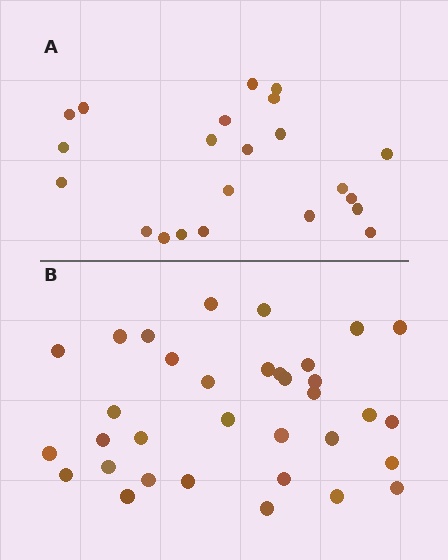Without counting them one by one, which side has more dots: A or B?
Region B (the bottom region) has more dots.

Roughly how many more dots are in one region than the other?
Region B has roughly 12 or so more dots than region A.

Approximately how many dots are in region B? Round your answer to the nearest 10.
About 30 dots. (The exact count is 34, which rounds to 30.)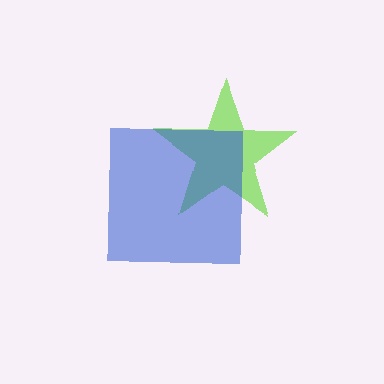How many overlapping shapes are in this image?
There are 2 overlapping shapes in the image.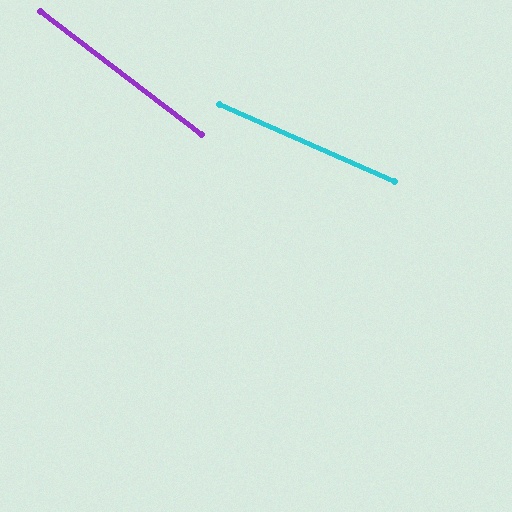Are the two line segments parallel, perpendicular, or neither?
Neither parallel nor perpendicular — they differ by about 14°.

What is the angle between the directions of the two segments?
Approximately 14 degrees.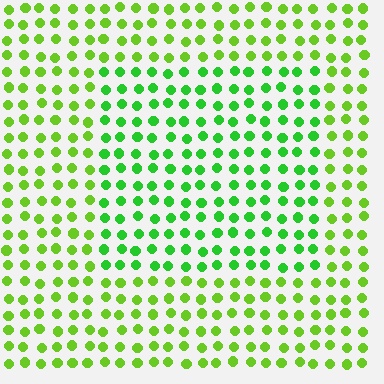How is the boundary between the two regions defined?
The boundary is defined purely by a slight shift in hue (about 27 degrees). Spacing, size, and orientation are identical on both sides.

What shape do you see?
I see a rectangle.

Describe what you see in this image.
The image is filled with small lime elements in a uniform arrangement. A rectangle-shaped region is visible where the elements are tinted to a slightly different hue, forming a subtle color boundary.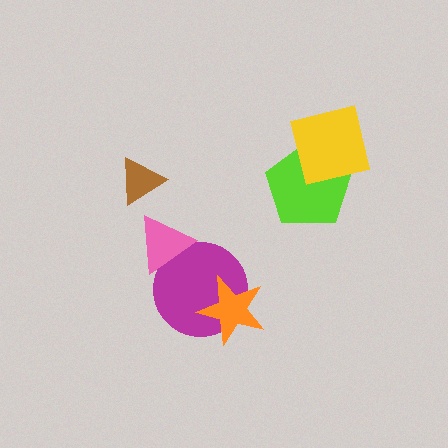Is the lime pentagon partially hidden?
Yes, it is partially covered by another shape.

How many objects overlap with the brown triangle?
0 objects overlap with the brown triangle.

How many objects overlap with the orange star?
1 object overlaps with the orange star.